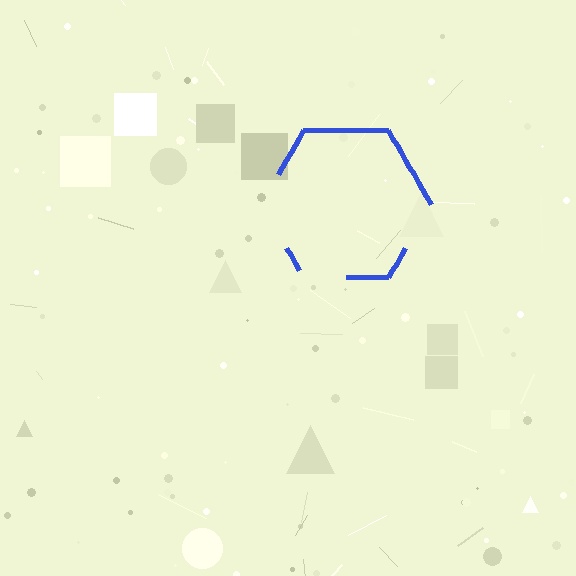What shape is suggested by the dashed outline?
The dashed outline suggests a hexagon.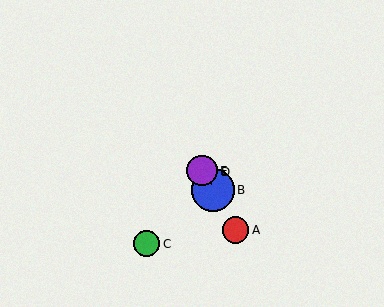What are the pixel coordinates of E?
Object E is at (202, 171).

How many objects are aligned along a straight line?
4 objects (A, B, D, E) are aligned along a straight line.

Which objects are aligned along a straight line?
Objects A, B, D, E are aligned along a straight line.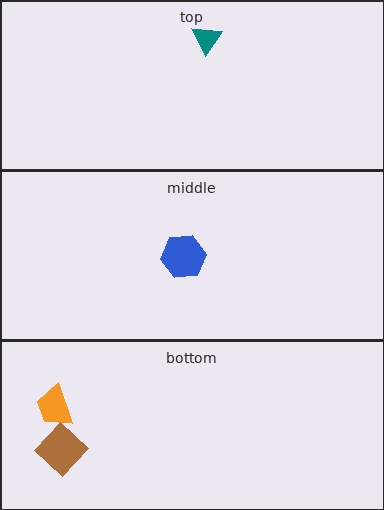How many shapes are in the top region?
1.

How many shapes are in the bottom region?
2.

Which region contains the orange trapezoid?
The bottom region.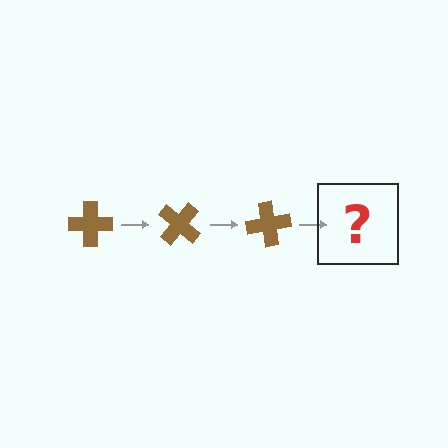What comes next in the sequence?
The next element should be a brown cross rotated 120 degrees.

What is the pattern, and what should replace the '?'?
The pattern is that the cross rotates 40 degrees each step. The '?' should be a brown cross rotated 120 degrees.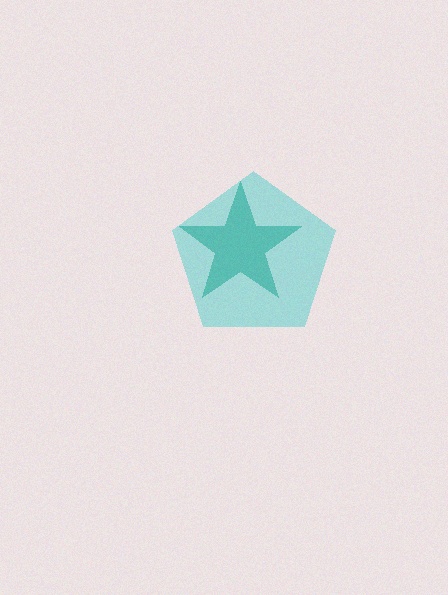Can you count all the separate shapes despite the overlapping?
Yes, there are 2 separate shapes.